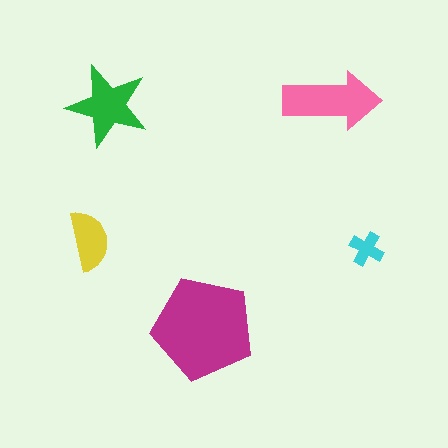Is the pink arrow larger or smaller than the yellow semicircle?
Larger.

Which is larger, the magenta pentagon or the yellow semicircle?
The magenta pentagon.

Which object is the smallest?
The cyan cross.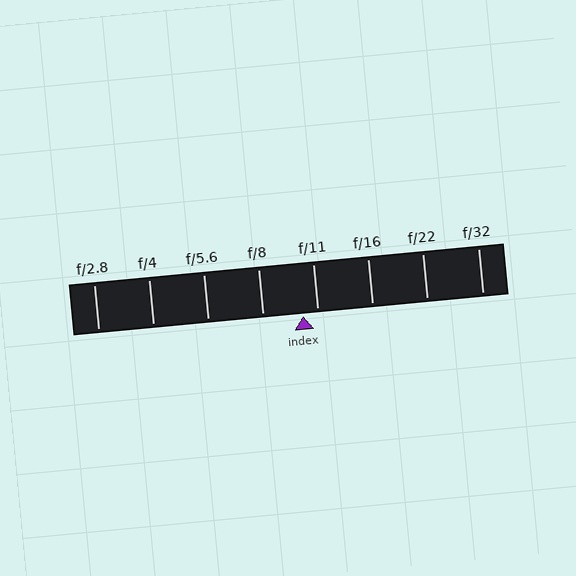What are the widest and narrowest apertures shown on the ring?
The widest aperture shown is f/2.8 and the narrowest is f/32.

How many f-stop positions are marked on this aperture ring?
There are 8 f-stop positions marked.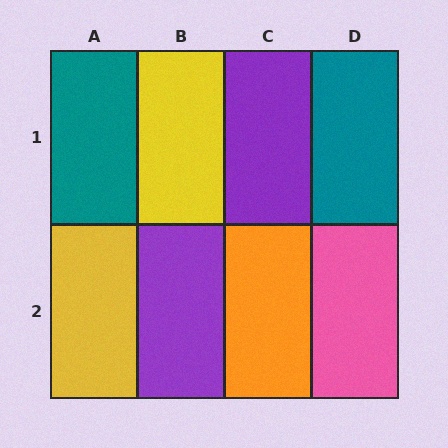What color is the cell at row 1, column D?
Teal.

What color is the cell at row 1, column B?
Yellow.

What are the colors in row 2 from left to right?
Yellow, purple, orange, pink.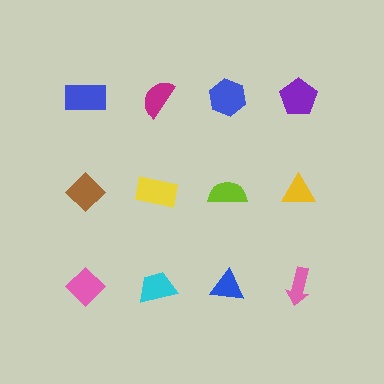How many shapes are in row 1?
4 shapes.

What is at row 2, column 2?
A yellow rectangle.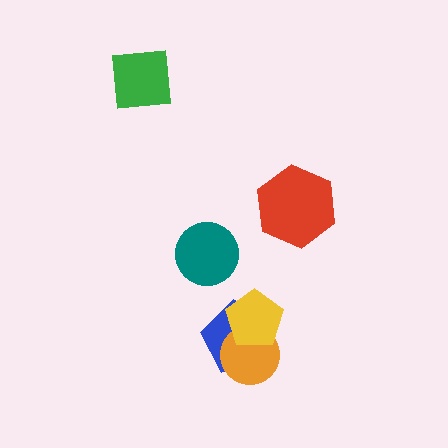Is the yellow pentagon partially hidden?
No, no other shape covers it.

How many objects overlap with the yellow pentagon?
2 objects overlap with the yellow pentagon.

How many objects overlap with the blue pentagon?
2 objects overlap with the blue pentagon.